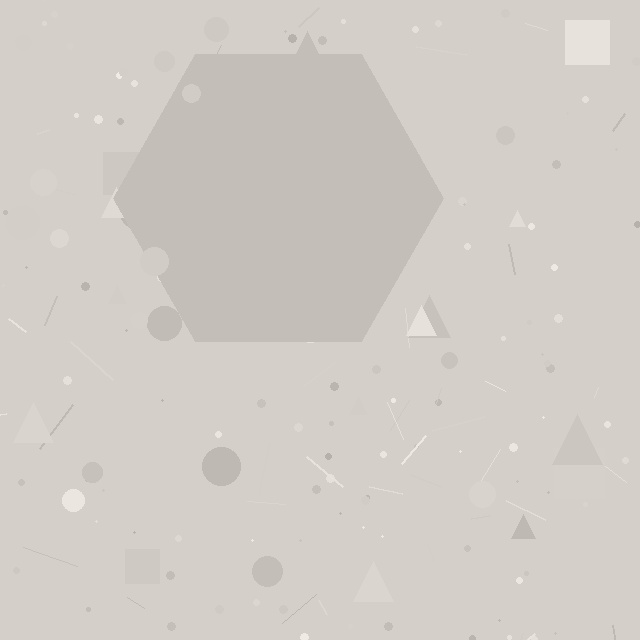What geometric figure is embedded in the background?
A hexagon is embedded in the background.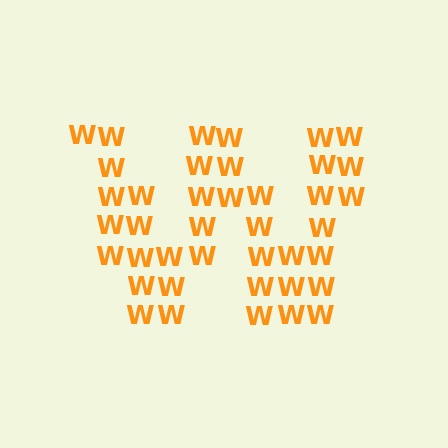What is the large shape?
The large shape is the letter W.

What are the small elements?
The small elements are letter W's.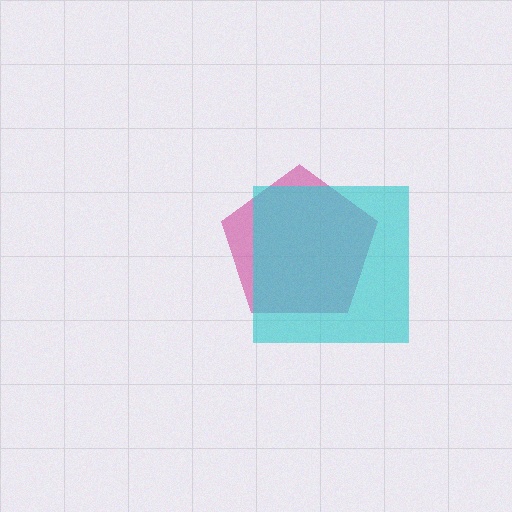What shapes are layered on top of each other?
The layered shapes are: a magenta pentagon, a cyan square.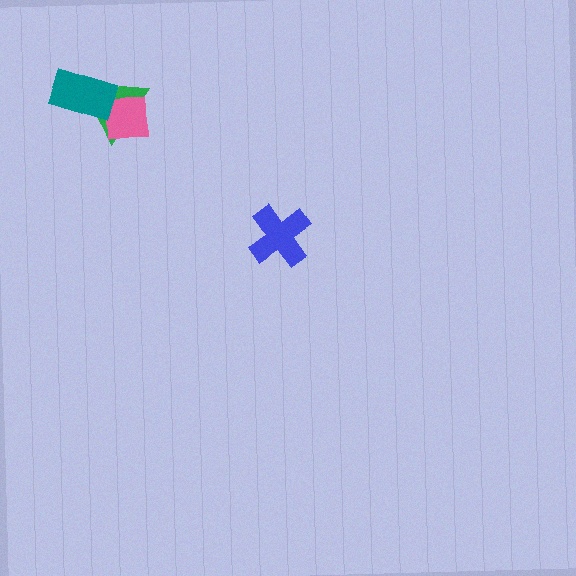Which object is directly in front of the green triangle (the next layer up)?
The pink square is directly in front of the green triangle.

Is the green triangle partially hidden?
Yes, it is partially covered by another shape.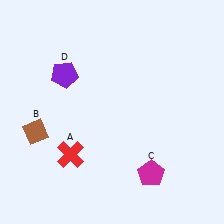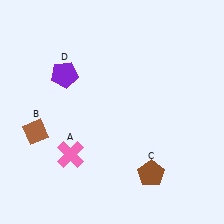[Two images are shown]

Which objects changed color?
A changed from red to pink. C changed from magenta to brown.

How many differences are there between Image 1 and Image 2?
There are 2 differences between the two images.